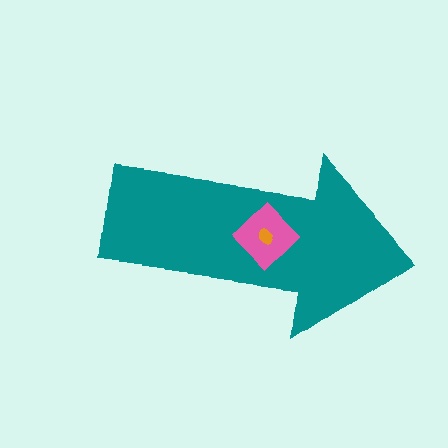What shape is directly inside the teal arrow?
The pink diamond.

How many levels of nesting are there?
3.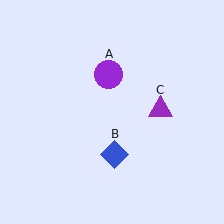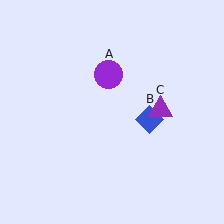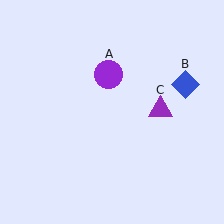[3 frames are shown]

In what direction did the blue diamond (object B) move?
The blue diamond (object B) moved up and to the right.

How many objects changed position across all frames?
1 object changed position: blue diamond (object B).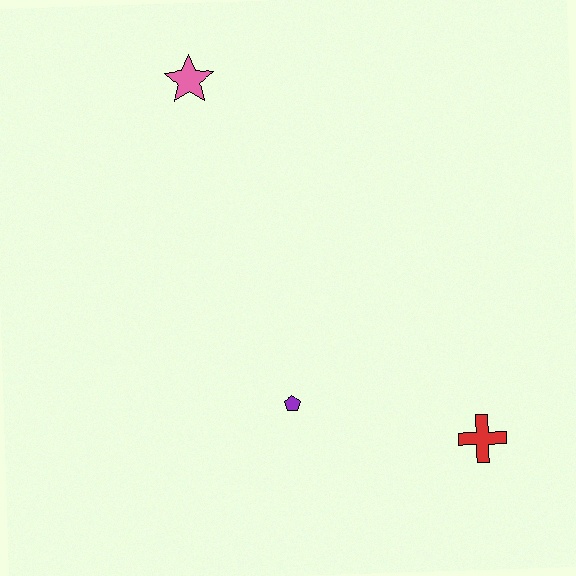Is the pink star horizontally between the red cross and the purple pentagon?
No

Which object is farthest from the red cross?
The pink star is farthest from the red cross.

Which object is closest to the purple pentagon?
The red cross is closest to the purple pentagon.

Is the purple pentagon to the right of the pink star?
Yes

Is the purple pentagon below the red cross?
No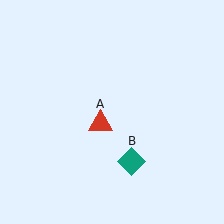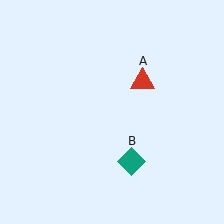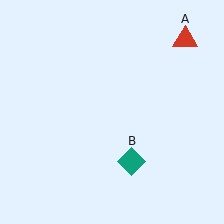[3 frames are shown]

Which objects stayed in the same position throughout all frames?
Teal diamond (object B) remained stationary.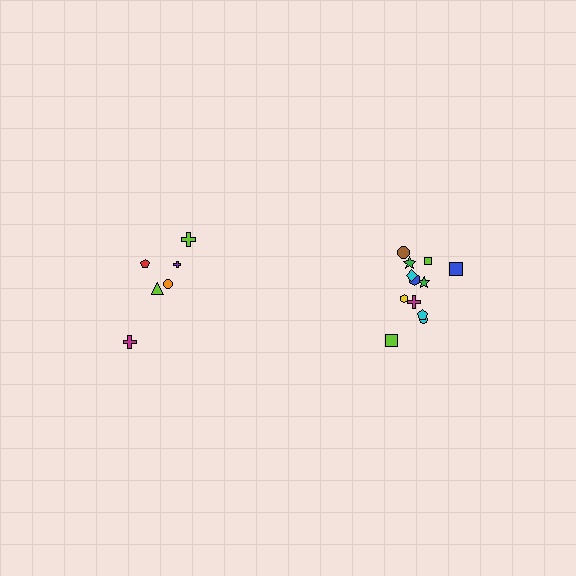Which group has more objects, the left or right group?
The right group.